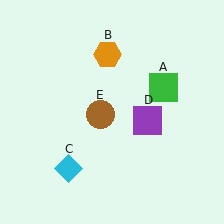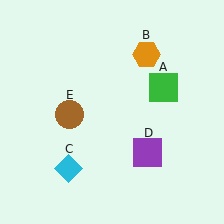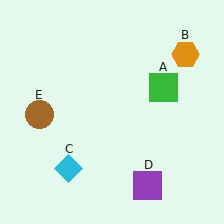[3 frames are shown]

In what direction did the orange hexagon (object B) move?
The orange hexagon (object B) moved right.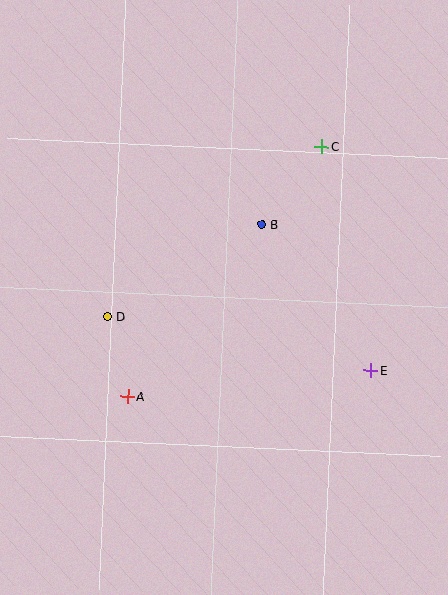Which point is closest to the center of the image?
Point B at (262, 224) is closest to the center.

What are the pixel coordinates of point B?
Point B is at (262, 224).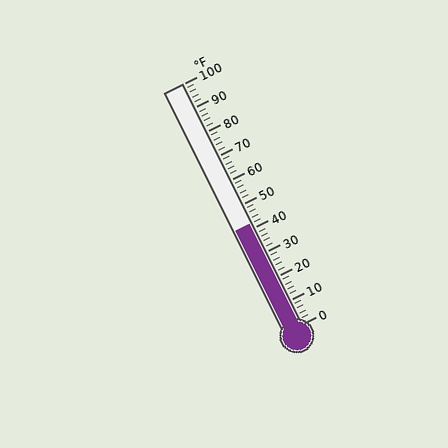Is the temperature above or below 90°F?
The temperature is below 90°F.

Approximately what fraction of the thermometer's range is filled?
The thermometer is filled to approximately 40% of its range.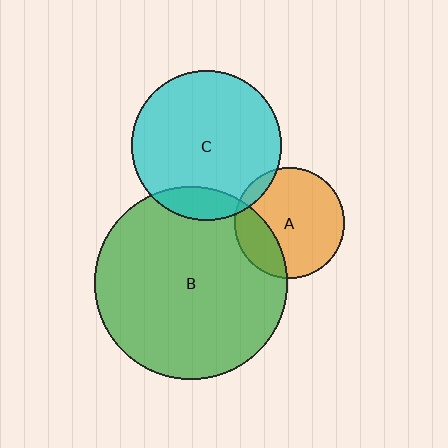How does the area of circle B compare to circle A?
Approximately 3.0 times.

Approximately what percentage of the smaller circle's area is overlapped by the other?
Approximately 5%.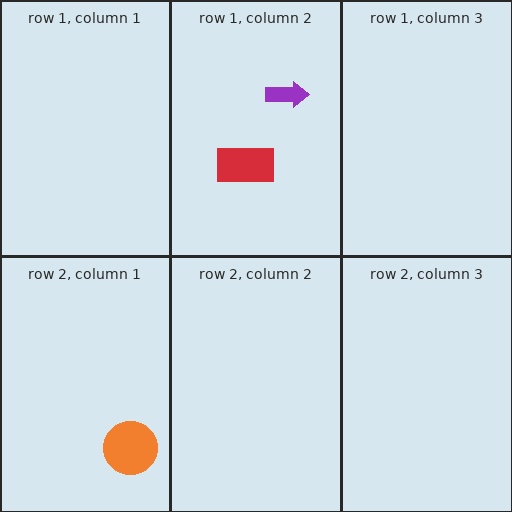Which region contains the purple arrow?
The row 1, column 2 region.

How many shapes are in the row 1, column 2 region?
2.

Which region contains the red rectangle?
The row 1, column 2 region.